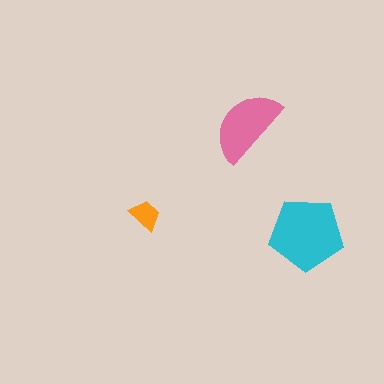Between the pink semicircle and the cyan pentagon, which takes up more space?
The cyan pentagon.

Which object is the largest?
The cyan pentagon.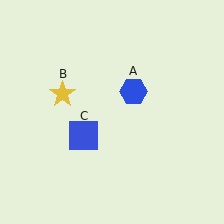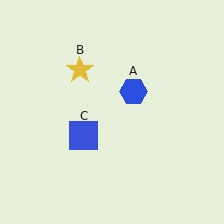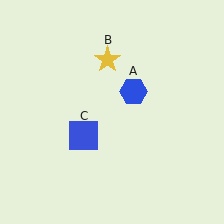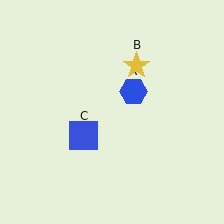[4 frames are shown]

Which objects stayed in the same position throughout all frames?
Blue hexagon (object A) and blue square (object C) remained stationary.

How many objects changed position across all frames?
1 object changed position: yellow star (object B).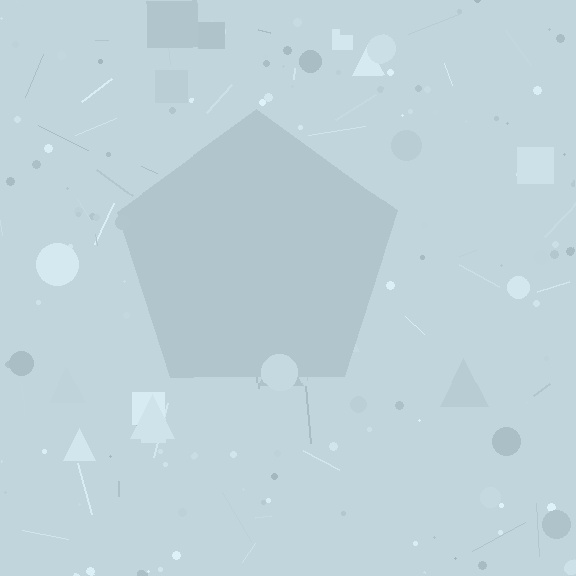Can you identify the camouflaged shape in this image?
The camouflaged shape is a pentagon.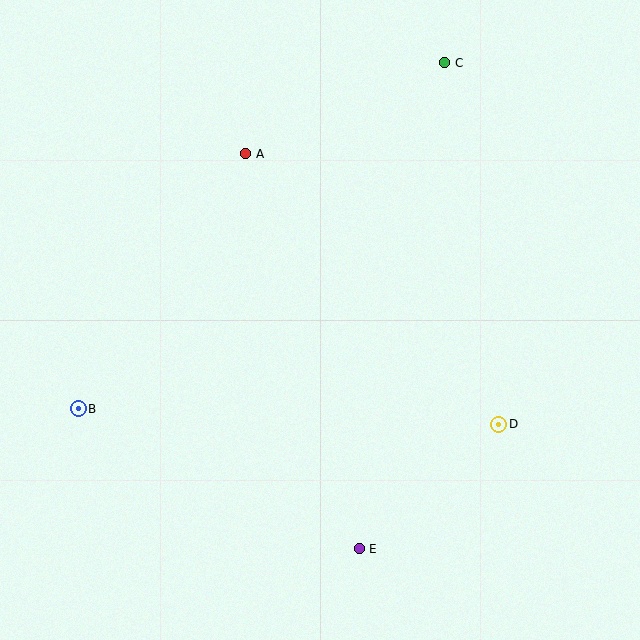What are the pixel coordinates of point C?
Point C is at (445, 63).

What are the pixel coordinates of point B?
Point B is at (78, 409).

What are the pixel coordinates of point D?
Point D is at (499, 424).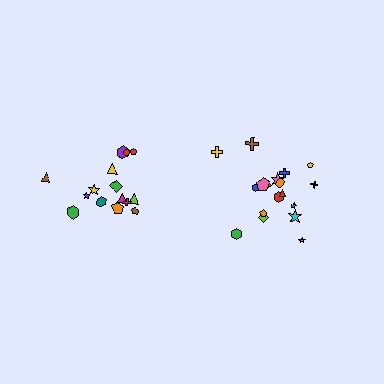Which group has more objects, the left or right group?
The right group.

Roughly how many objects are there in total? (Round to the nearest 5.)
Roughly 35 objects in total.